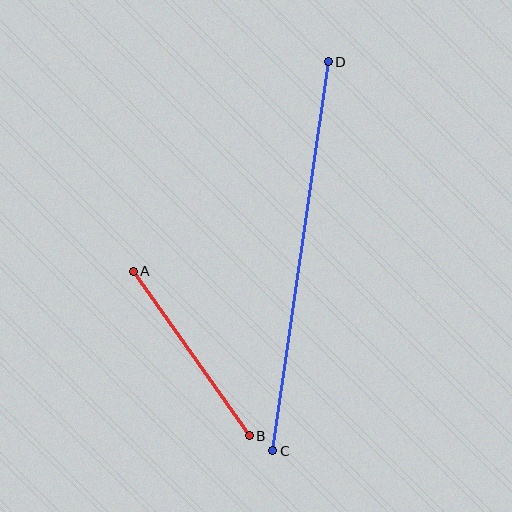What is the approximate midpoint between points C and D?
The midpoint is at approximately (301, 256) pixels.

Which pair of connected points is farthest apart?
Points C and D are farthest apart.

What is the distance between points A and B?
The distance is approximately 201 pixels.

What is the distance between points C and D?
The distance is approximately 393 pixels.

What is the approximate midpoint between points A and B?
The midpoint is at approximately (191, 353) pixels.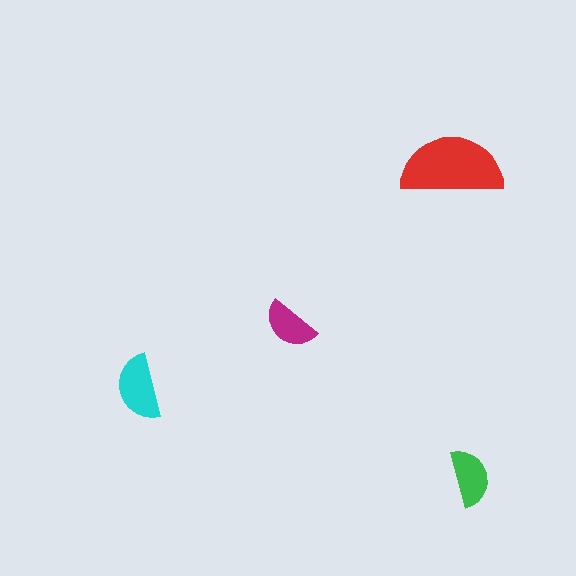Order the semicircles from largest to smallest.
the red one, the cyan one, the green one, the magenta one.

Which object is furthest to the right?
The green semicircle is rightmost.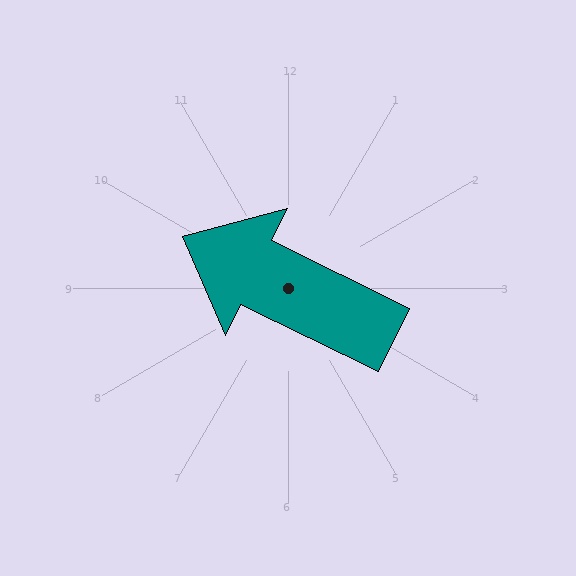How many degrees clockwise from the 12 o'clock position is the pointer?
Approximately 296 degrees.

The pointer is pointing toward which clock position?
Roughly 10 o'clock.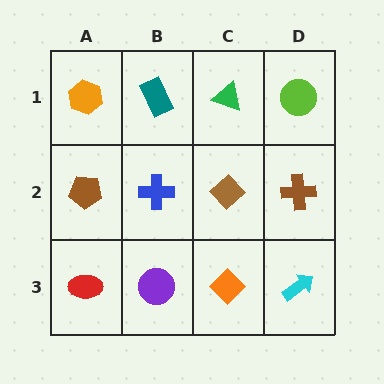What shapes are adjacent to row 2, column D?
A lime circle (row 1, column D), a cyan arrow (row 3, column D), a brown diamond (row 2, column C).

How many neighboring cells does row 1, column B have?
3.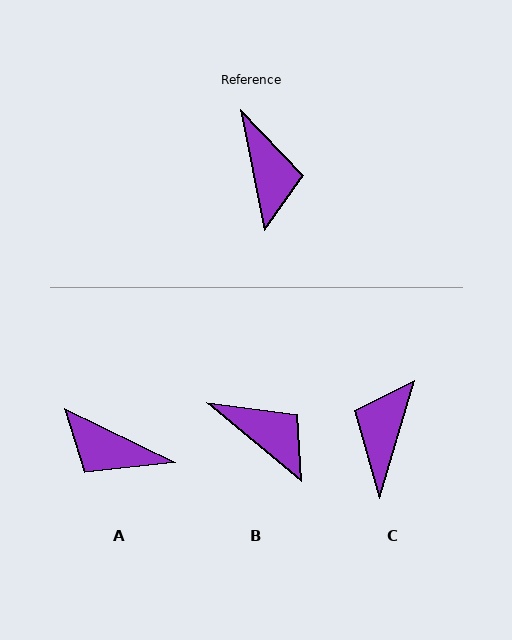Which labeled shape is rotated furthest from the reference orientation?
C, about 153 degrees away.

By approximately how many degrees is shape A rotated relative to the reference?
Approximately 127 degrees clockwise.